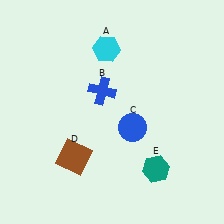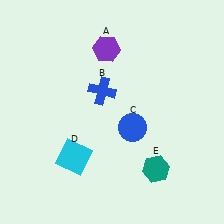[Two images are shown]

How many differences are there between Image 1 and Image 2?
There are 2 differences between the two images.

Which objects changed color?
A changed from cyan to purple. D changed from brown to cyan.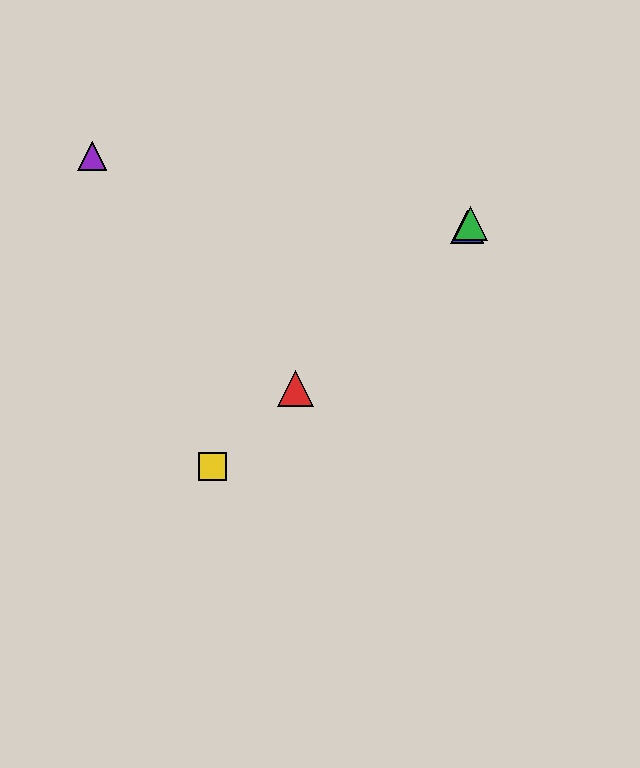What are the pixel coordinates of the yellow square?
The yellow square is at (212, 466).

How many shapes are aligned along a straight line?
4 shapes (the red triangle, the blue triangle, the green triangle, the yellow square) are aligned along a straight line.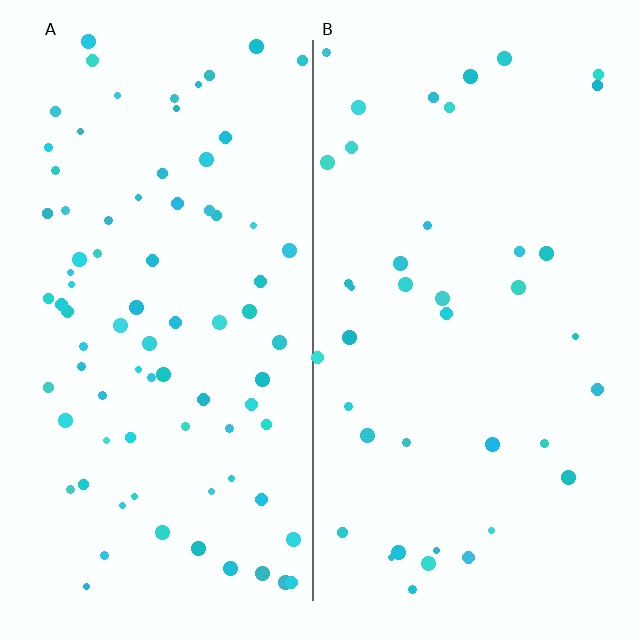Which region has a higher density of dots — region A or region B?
A (the left).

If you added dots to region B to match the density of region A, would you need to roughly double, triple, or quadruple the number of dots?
Approximately double.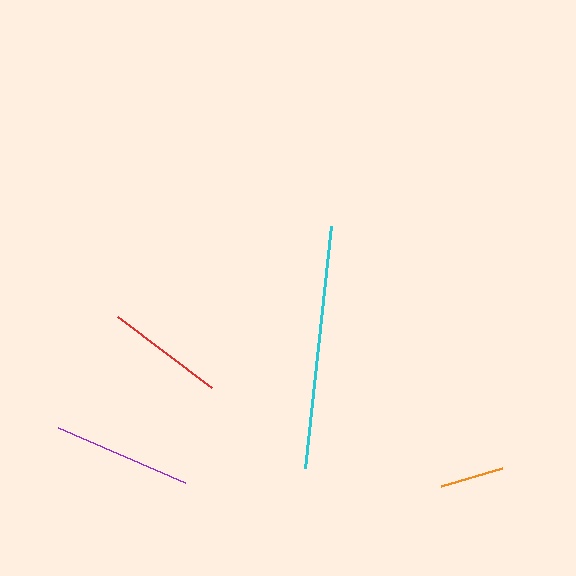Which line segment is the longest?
The cyan line is the longest at approximately 243 pixels.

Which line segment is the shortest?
The orange line is the shortest at approximately 63 pixels.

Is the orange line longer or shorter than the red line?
The red line is longer than the orange line.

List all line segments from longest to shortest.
From longest to shortest: cyan, purple, red, orange.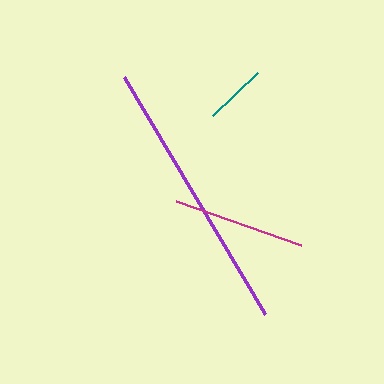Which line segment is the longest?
The purple line is the longest at approximately 276 pixels.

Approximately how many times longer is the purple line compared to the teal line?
The purple line is approximately 4.4 times the length of the teal line.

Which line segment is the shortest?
The teal line is the shortest at approximately 63 pixels.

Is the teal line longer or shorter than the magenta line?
The magenta line is longer than the teal line.